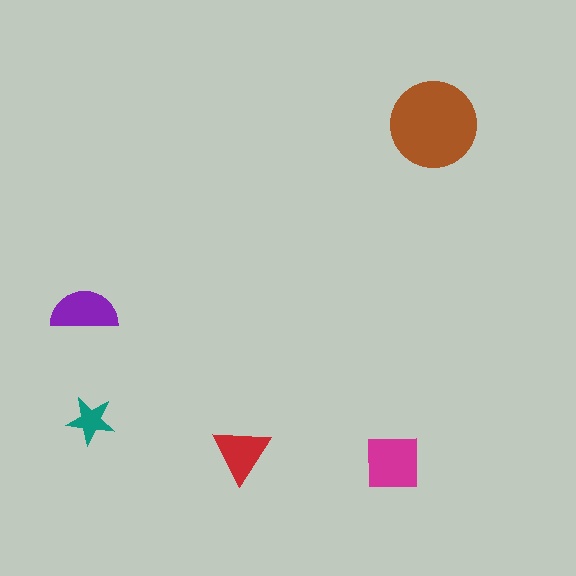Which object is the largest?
The brown circle.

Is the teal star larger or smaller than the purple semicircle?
Smaller.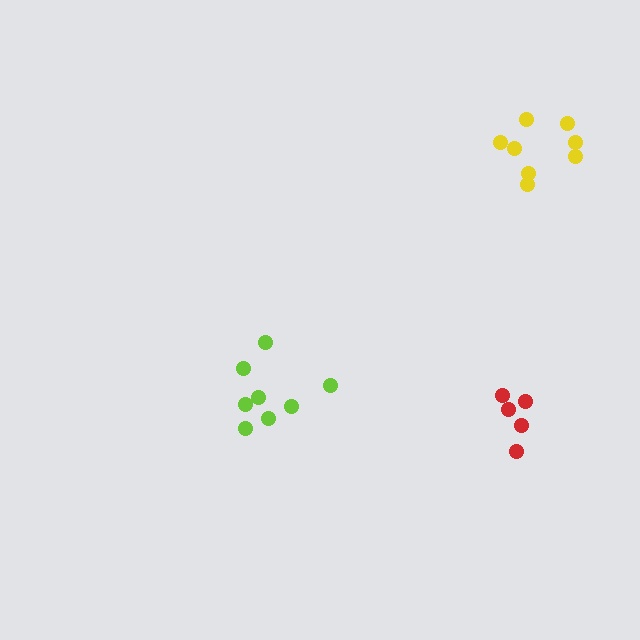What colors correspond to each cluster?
The clusters are colored: red, lime, yellow.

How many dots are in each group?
Group 1: 5 dots, Group 2: 8 dots, Group 3: 8 dots (21 total).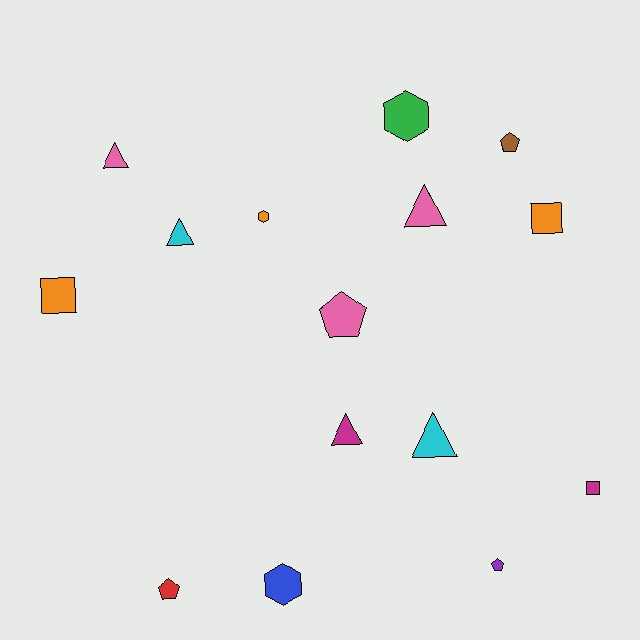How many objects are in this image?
There are 15 objects.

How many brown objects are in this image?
There is 1 brown object.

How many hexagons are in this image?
There are 3 hexagons.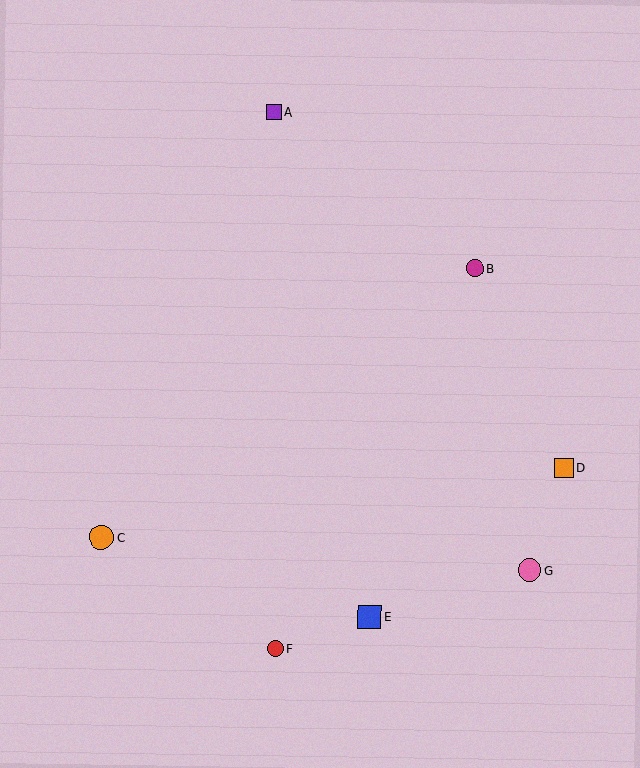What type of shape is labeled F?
Shape F is a red circle.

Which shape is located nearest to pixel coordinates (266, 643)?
The red circle (labeled F) at (275, 649) is nearest to that location.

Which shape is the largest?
The orange circle (labeled C) is the largest.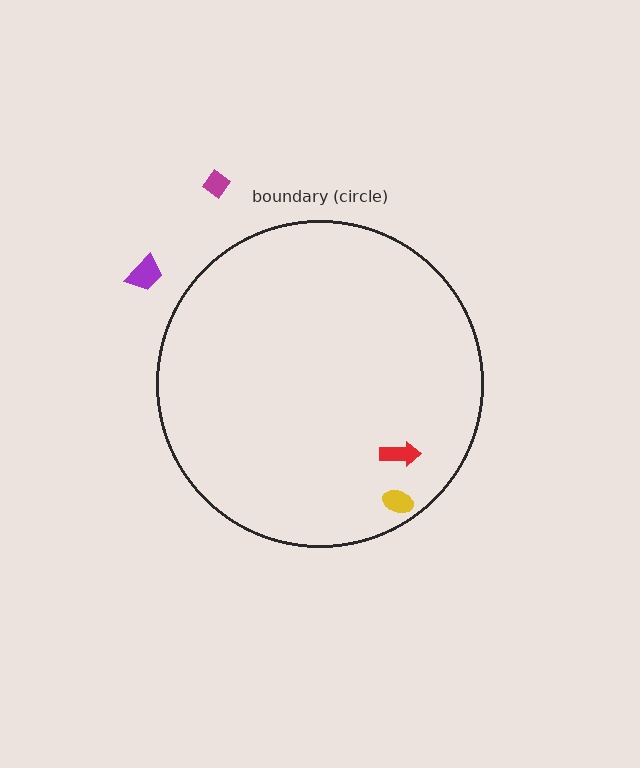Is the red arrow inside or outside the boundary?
Inside.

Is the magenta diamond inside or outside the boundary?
Outside.